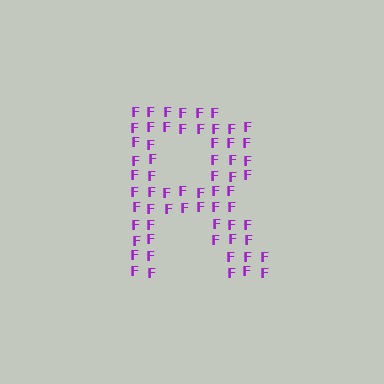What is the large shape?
The large shape is the letter R.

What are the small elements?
The small elements are letter F's.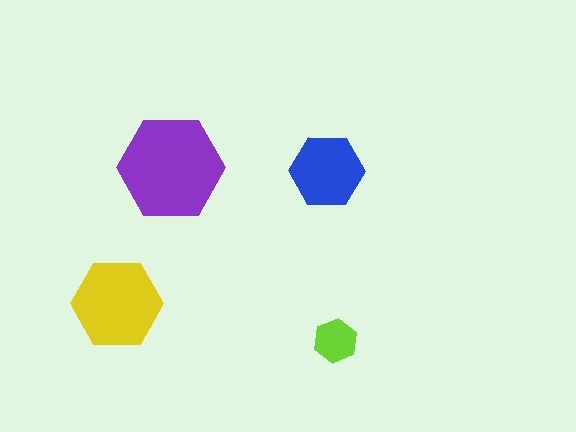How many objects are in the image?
There are 4 objects in the image.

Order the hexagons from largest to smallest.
the purple one, the yellow one, the blue one, the lime one.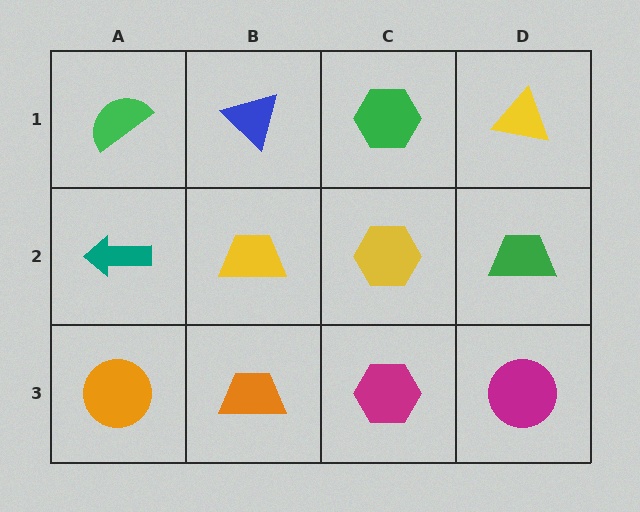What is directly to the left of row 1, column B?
A green semicircle.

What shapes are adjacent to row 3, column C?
A yellow hexagon (row 2, column C), an orange trapezoid (row 3, column B), a magenta circle (row 3, column D).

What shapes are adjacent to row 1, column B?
A yellow trapezoid (row 2, column B), a green semicircle (row 1, column A), a green hexagon (row 1, column C).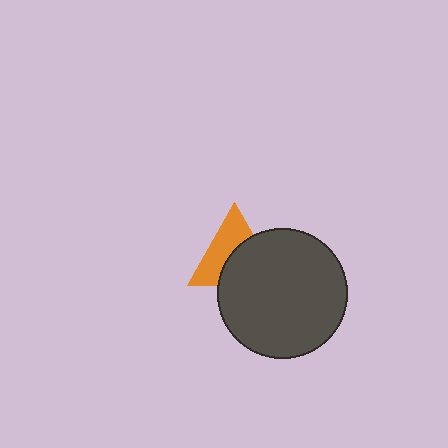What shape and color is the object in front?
The object in front is a dark gray circle.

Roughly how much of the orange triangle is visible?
About half of it is visible (roughly 50%).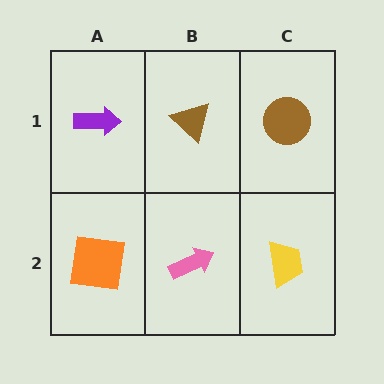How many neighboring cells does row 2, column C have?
2.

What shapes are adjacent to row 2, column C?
A brown circle (row 1, column C), a pink arrow (row 2, column B).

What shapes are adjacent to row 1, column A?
An orange square (row 2, column A), a brown triangle (row 1, column B).